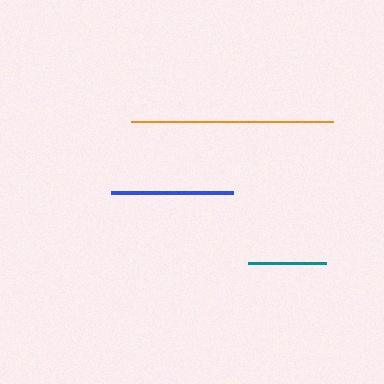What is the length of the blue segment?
The blue segment is approximately 122 pixels long.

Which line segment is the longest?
The orange line is the longest at approximately 202 pixels.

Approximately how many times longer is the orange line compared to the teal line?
The orange line is approximately 2.6 times the length of the teal line.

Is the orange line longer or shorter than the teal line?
The orange line is longer than the teal line.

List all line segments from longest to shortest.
From longest to shortest: orange, blue, teal.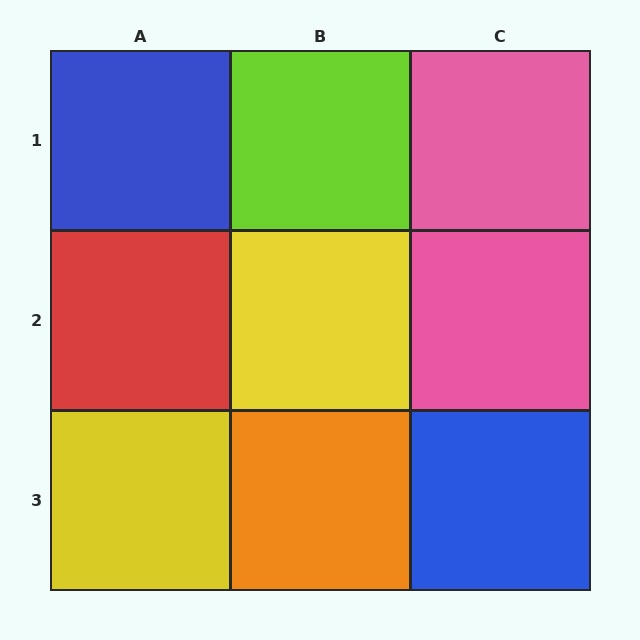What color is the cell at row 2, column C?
Pink.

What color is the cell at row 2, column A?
Red.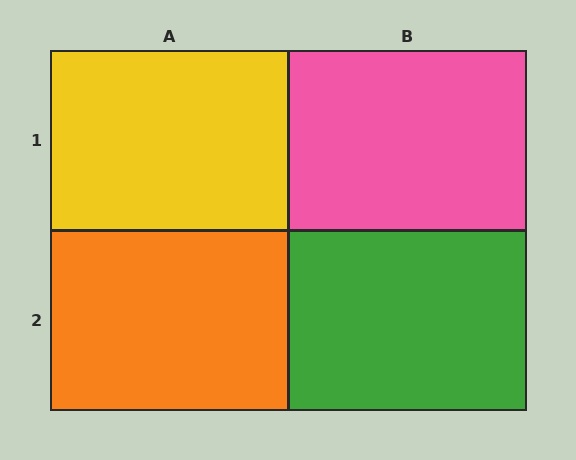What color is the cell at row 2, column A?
Orange.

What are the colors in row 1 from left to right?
Yellow, pink.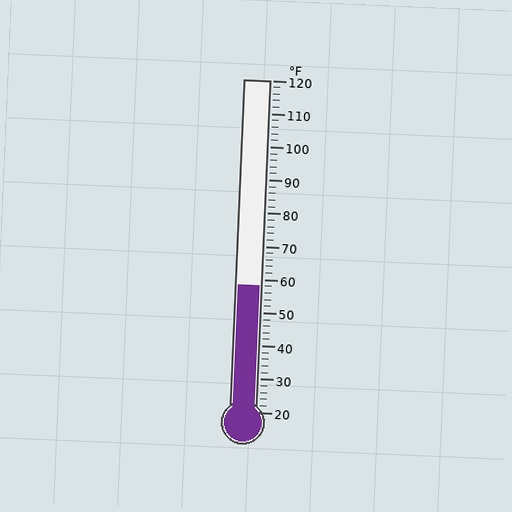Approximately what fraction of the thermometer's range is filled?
The thermometer is filled to approximately 40% of its range.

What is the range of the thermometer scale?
The thermometer scale ranges from 20°F to 120°F.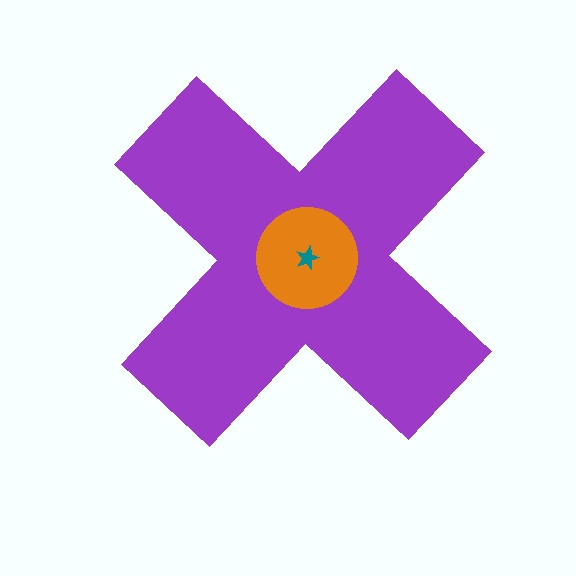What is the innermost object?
The teal star.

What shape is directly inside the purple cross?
The orange circle.